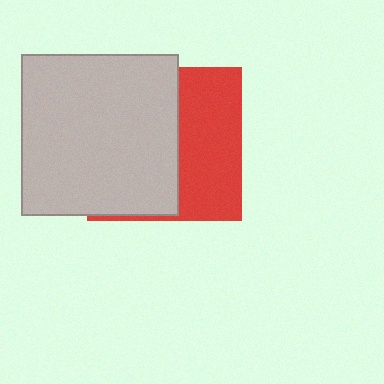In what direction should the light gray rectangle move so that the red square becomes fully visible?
The light gray rectangle should move left. That is the shortest direction to clear the overlap and leave the red square fully visible.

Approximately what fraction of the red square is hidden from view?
Roughly 57% of the red square is hidden behind the light gray rectangle.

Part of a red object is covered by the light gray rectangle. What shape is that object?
It is a square.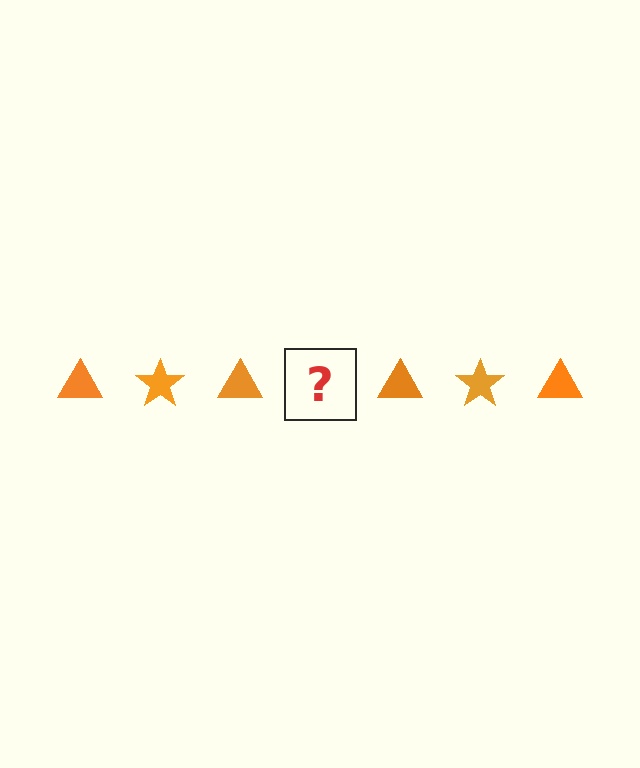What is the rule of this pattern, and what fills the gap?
The rule is that the pattern cycles through triangle, star shapes in orange. The gap should be filled with an orange star.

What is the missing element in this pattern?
The missing element is an orange star.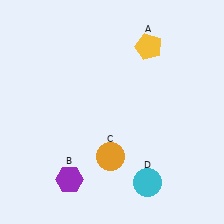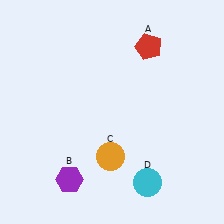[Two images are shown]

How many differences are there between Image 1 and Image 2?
There is 1 difference between the two images.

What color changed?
The pentagon (A) changed from yellow in Image 1 to red in Image 2.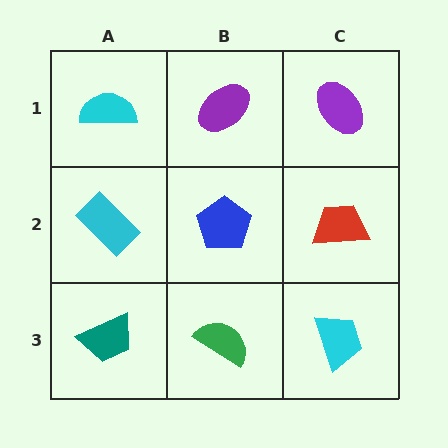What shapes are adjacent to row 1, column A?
A cyan rectangle (row 2, column A), a purple ellipse (row 1, column B).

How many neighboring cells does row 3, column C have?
2.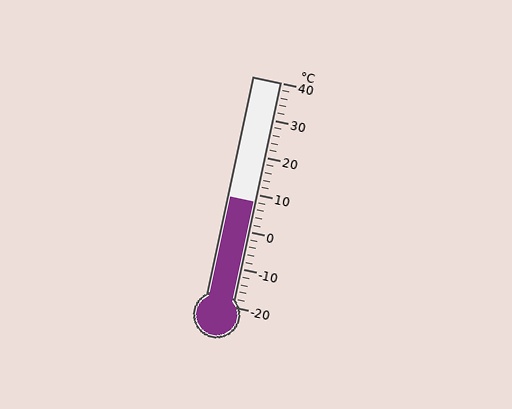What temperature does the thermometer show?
The thermometer shows approximately 8°C.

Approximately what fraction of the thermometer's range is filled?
The thermometer is filled to approximately 45% of its range.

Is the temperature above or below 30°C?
The temperature is below 30°C.